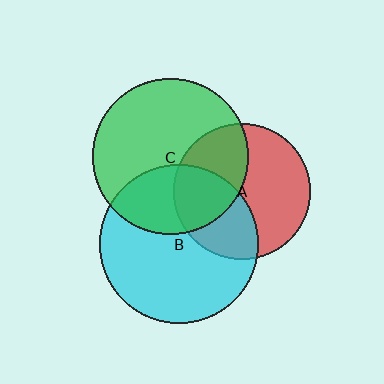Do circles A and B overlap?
Yes.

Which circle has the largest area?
Circle B (cyan).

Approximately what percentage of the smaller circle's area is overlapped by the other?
Approximately 40%.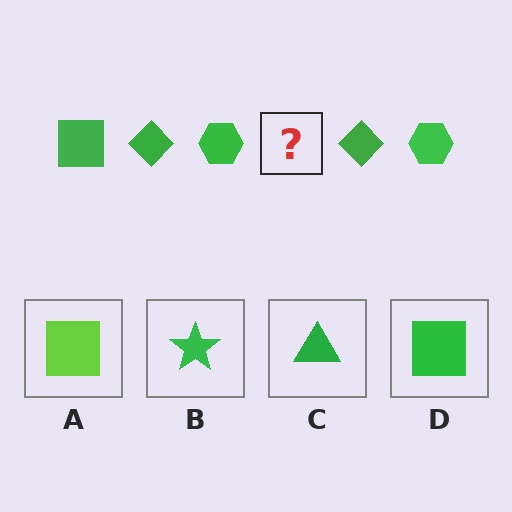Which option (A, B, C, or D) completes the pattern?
D.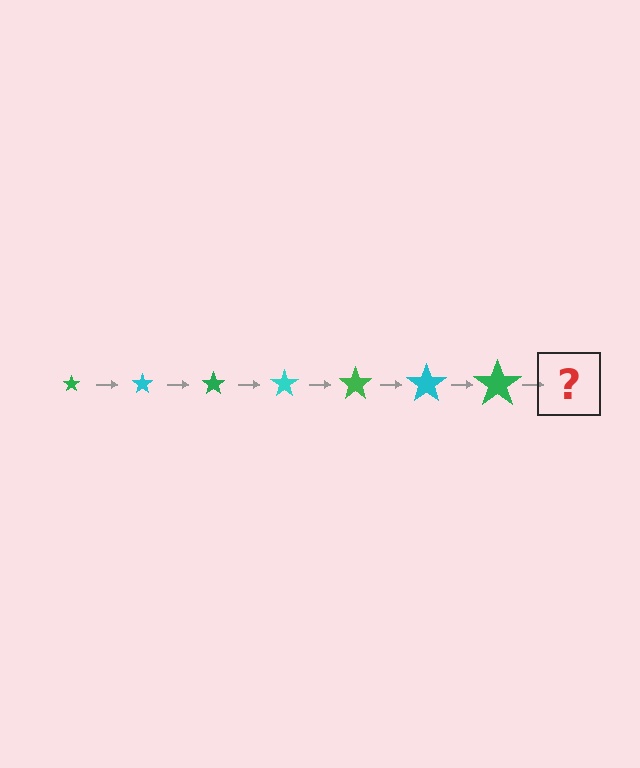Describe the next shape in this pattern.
It should be a cyan star, larger than the previous one.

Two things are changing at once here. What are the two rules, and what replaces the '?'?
The two rules are that the star grows larger each step and the color cycles through green and cyan. The '?' should be a cyan star, larger than the previous one.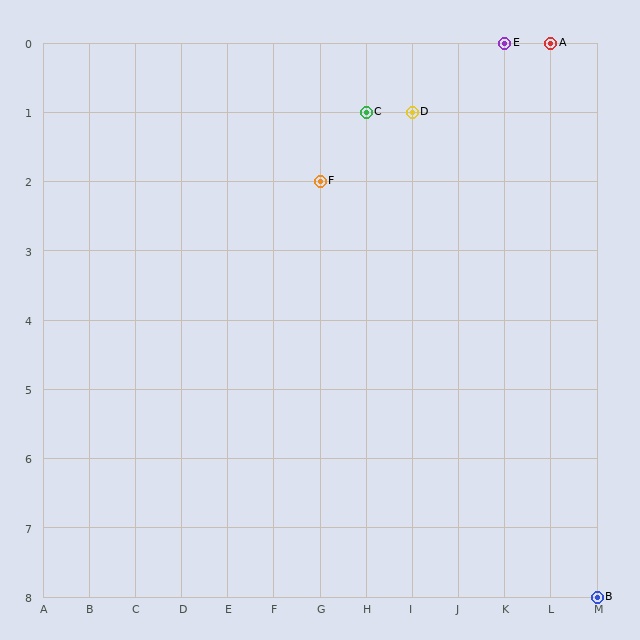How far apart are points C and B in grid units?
Points C and B are 5 columns and 7 rows apart (about 8.6 grid units diagonally).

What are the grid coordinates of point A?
Point A is at grid coordinates (L, 0).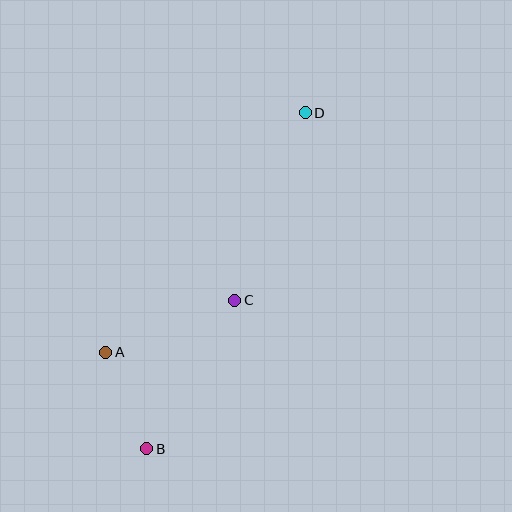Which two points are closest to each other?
Points A and B are closest to each other.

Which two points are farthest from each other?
Points B and D are farthest from each other.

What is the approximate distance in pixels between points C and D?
The distance between C and D is approximately 200 pixels.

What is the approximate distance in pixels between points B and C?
The distance between B and C is approximately 172 pixels.